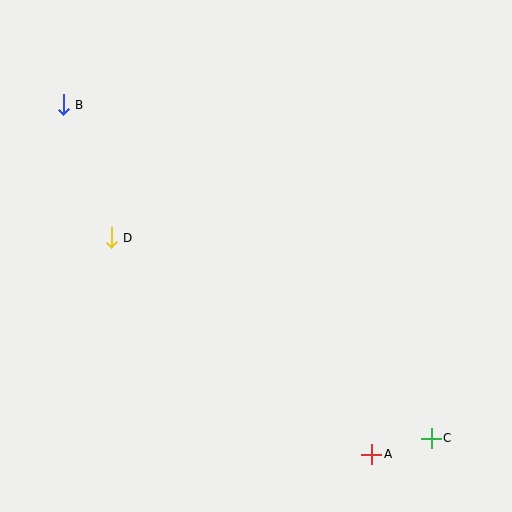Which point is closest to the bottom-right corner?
Point C is closest to the bottom-right corner.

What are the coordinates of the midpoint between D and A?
The midpoint between D and A is at (241, 346).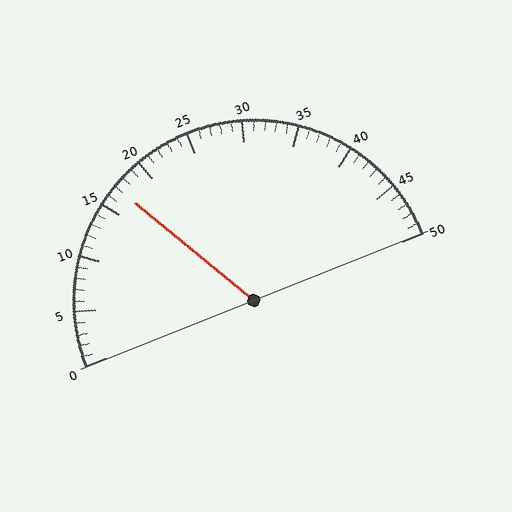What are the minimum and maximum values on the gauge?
The gauge ranges from 0 to 50.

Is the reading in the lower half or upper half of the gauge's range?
The reading is in the lower half of the range (0 to 50).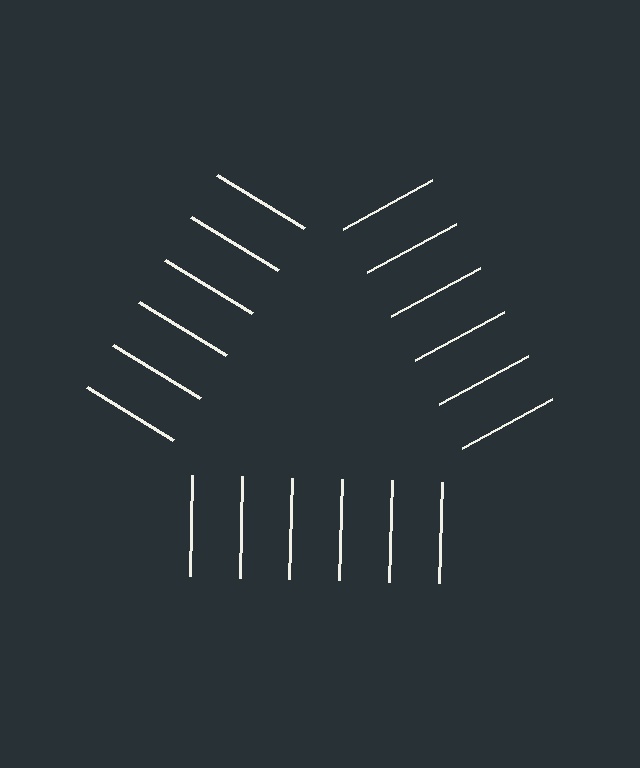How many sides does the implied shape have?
3 sides — the line-ends trace a triangle.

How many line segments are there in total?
18 — 6 along each of the 3 edges.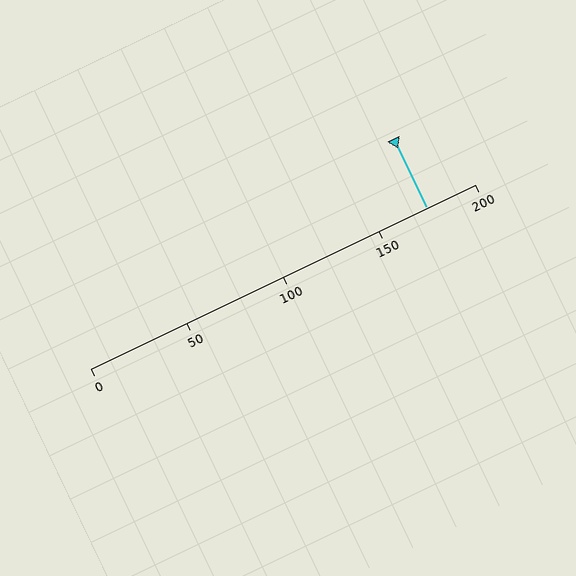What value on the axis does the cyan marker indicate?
The marker indicates approximately 175.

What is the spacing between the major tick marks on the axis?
The major ticks are spaced 50 apart.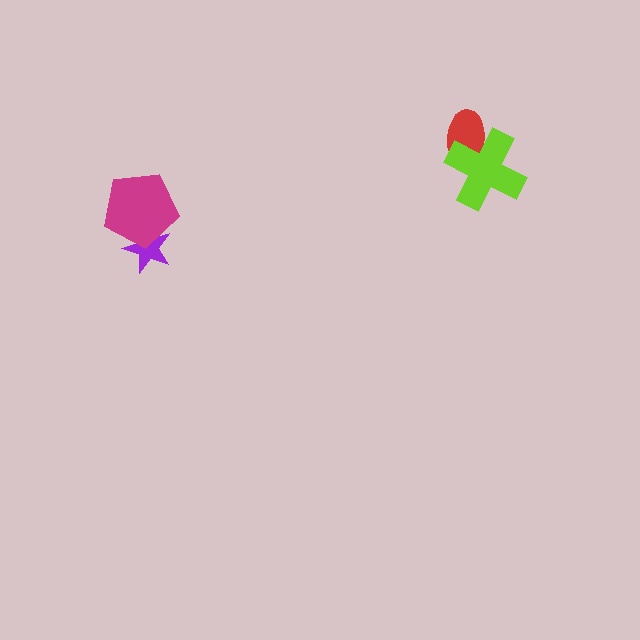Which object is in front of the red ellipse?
The lime cross is in front of the red ellipse.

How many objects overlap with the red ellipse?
1 object overlaps with the red ellipse.